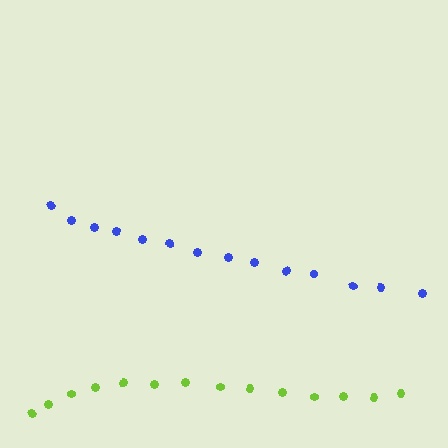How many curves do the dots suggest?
There are 2 distinct paths.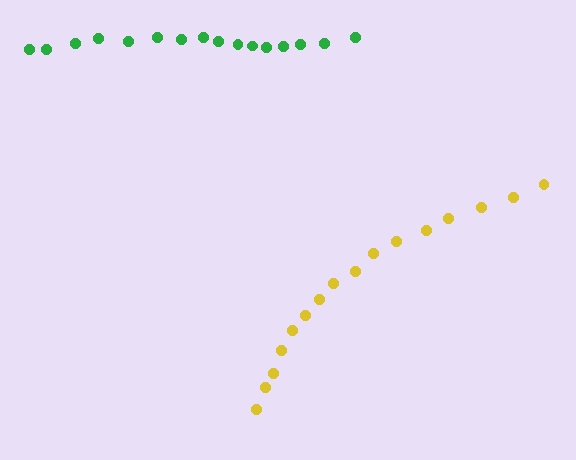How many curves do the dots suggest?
There are 2 distinct paths.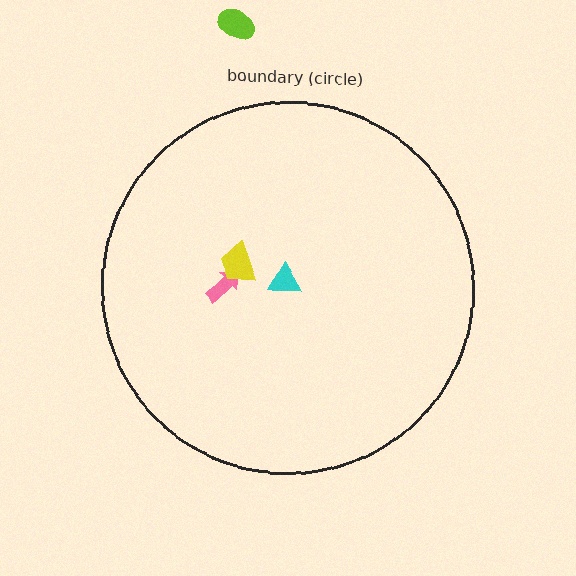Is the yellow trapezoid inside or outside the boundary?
Inside.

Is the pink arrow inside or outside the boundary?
Inside.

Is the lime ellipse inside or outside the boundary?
Outside.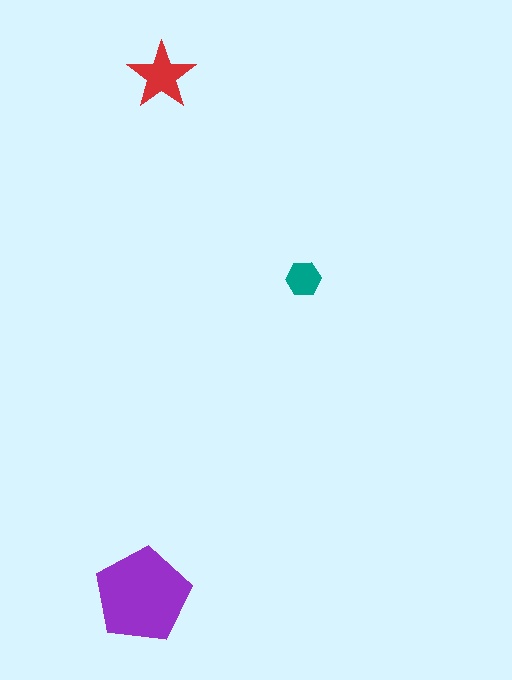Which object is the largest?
The purple pentagon.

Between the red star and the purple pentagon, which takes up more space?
The purple pentagon.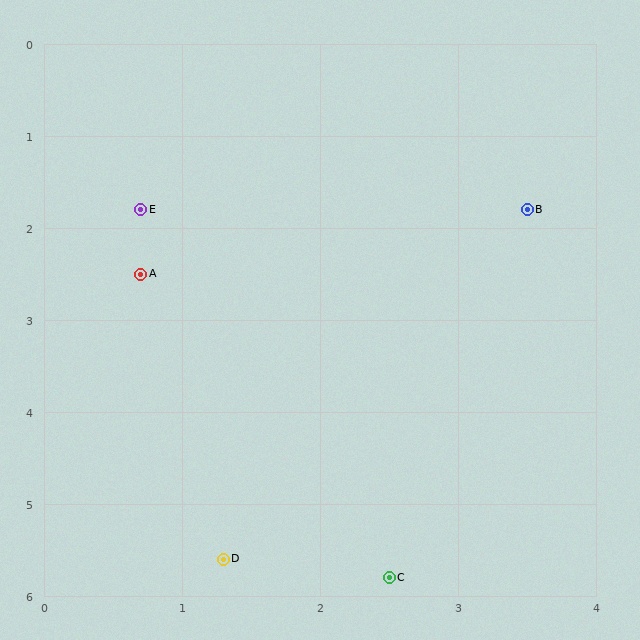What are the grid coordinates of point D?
Point D is at approximately (1.3, 5.6).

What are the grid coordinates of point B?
Point B is at approximately (3.5, 1.8).